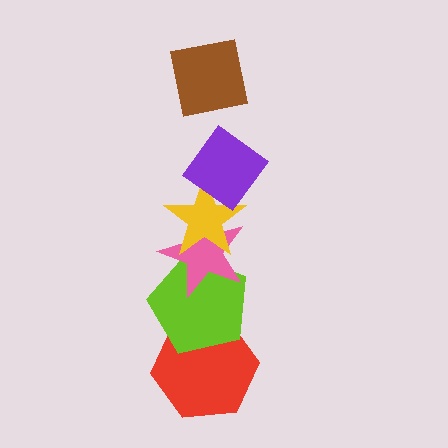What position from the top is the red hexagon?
The red hexagon is 6th from the top.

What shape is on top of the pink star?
The yellow star is on top of the pink star.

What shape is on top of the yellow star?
The purple diamond is on top of the yellow star.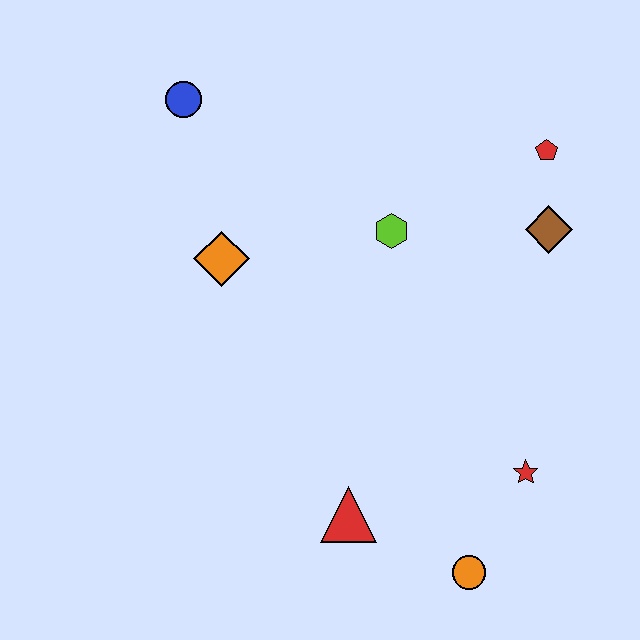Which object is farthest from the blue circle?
The orange circle is farthest from the blue circle.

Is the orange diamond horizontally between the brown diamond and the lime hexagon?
No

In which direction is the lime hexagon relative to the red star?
The lime hexagon is above the red star.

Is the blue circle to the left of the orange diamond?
Yes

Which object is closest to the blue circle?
The orange diamond is closest to the blue circle.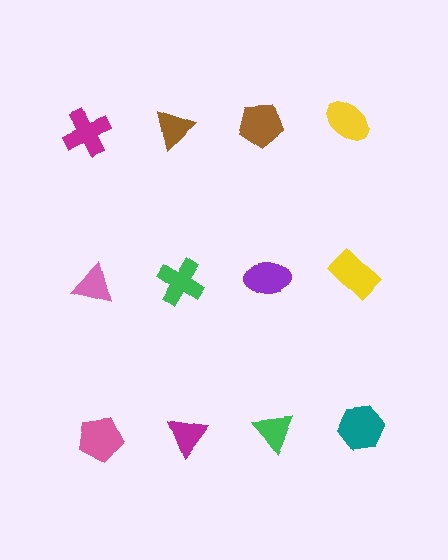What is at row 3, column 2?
A magenta triangle.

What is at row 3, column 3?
A green triangle.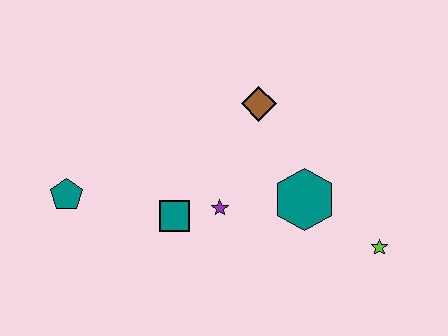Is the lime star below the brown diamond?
Yes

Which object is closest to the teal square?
The purple star is closest to the teal square.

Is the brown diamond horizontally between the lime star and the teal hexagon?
No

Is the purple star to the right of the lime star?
No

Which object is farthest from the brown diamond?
The teal pentagon is farthest from the brown diamond.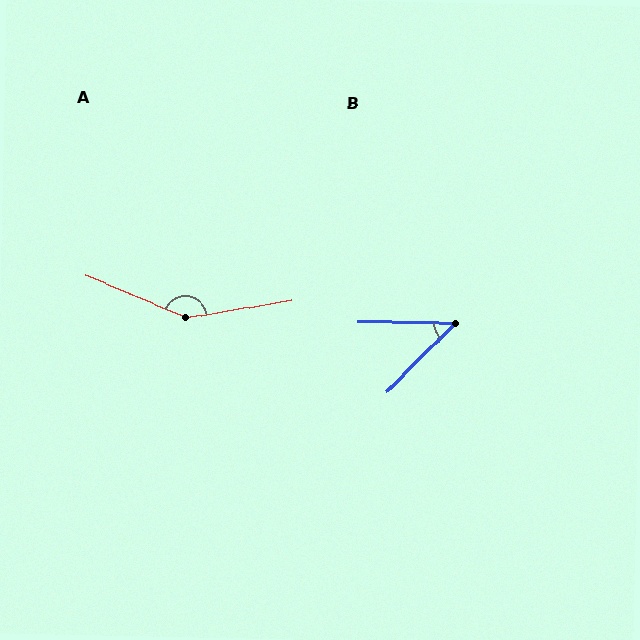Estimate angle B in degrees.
Approximately 46 degrees.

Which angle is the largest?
A, at approximately 148 degrees.